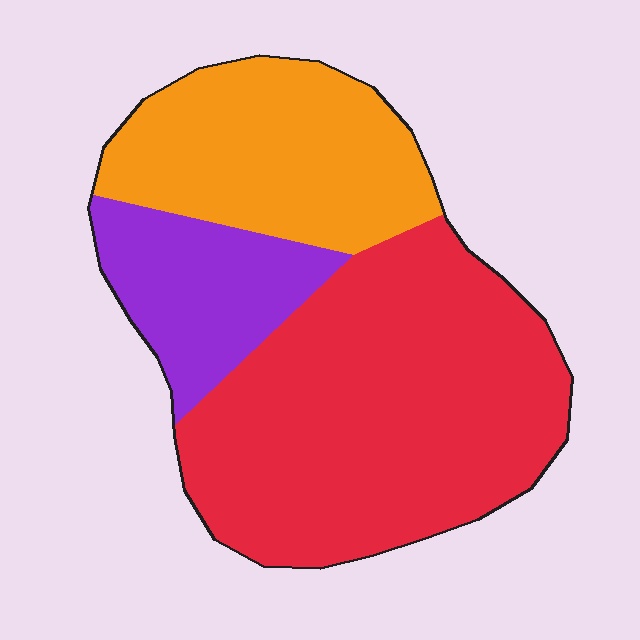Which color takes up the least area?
Purple, at roughly 15%.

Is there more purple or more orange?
Orange.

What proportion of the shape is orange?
Orange covers 28% of the shape.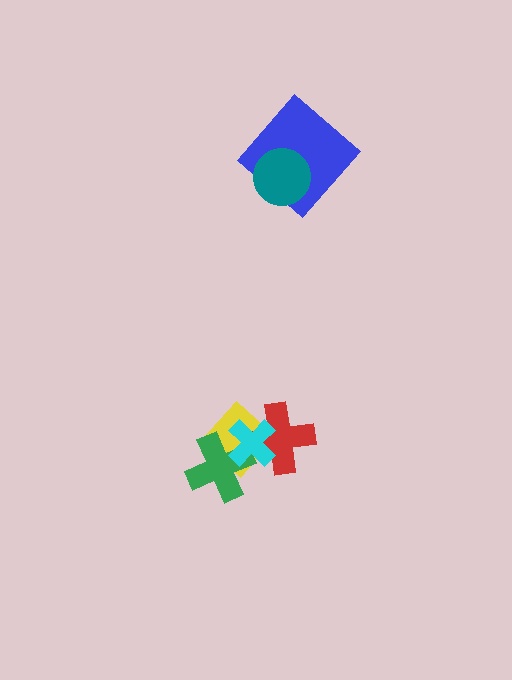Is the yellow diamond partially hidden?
Yes, it is partially covered by another shape.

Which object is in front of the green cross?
The cyan cross is in front of the green cross.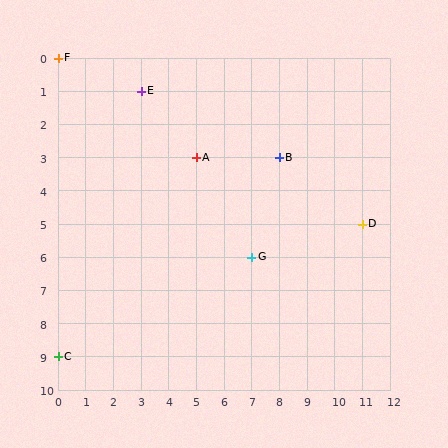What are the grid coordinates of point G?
Point G is at grid coordinates (7, 6).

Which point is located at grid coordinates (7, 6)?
Point G is at (7, 6).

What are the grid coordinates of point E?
Point E is at grid coordinates (3, 1).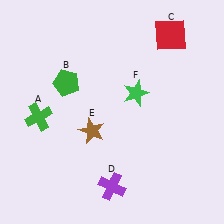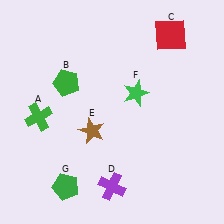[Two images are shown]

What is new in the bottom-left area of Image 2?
A green pentagon (G) was added in the bottom-left area of Image 2.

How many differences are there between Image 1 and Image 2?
There is 1 difference between the two images.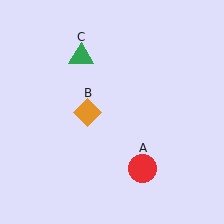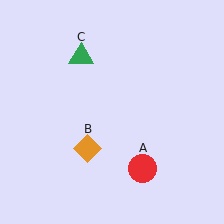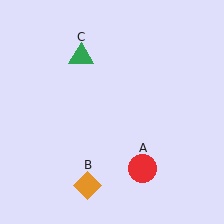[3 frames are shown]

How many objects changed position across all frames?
1 object changed position: orange diamond (object B).